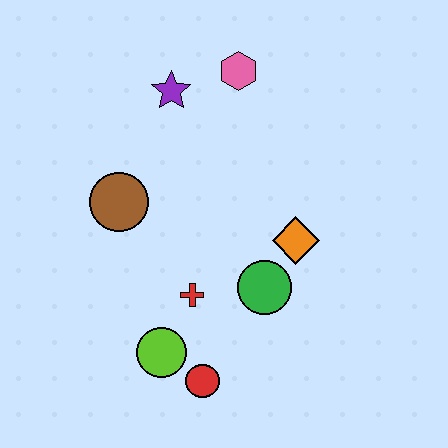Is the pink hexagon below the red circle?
No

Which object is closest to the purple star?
The pink hexagon is closest to the purple star.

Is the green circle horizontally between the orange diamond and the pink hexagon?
Yes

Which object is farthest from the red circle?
The pink hexagon is farthest from the red circle.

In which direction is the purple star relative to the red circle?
The purple star is above the red circle.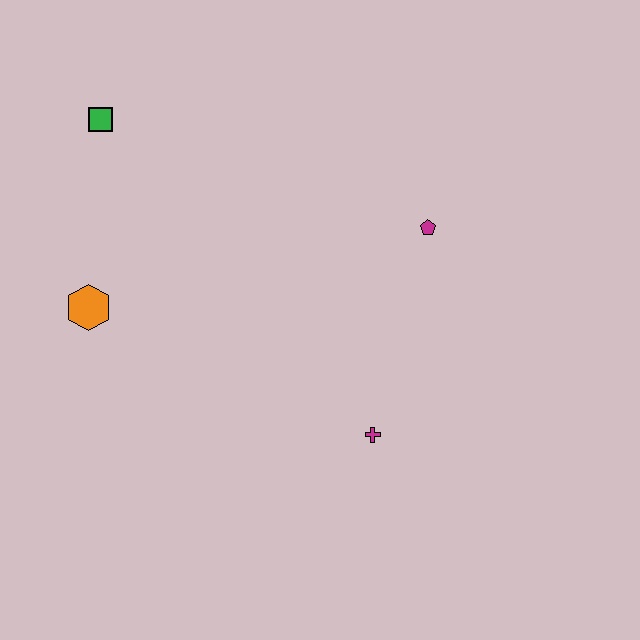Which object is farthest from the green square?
The magenta cross is farthest from the green square.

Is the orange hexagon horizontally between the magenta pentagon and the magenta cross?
No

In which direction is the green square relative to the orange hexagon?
The green square is above the orange hexagon.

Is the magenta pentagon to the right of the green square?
Yes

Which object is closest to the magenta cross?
The magenta pentagon is closest to the magenta cross.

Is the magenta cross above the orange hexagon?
No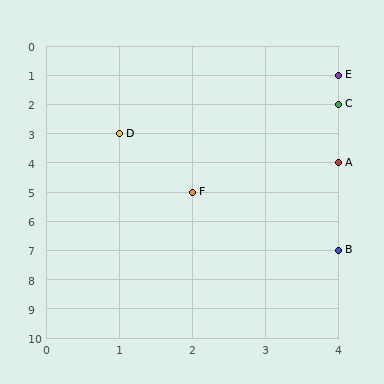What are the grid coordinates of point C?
Point C is at grid coordinates (4, 2).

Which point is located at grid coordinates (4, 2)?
Point C is at (4, 2).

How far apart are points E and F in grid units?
Points E and F are 2 columns and 4 rows apart (about 4.5 grid units diagonally).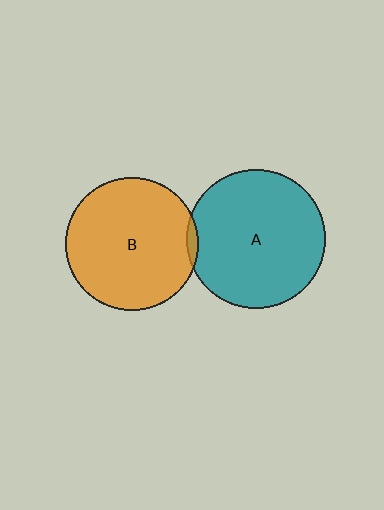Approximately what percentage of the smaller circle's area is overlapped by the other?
Approximately 5%.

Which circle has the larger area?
Circle A (teal).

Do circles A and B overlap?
Yes.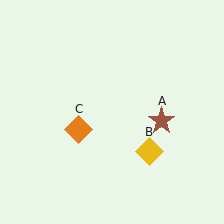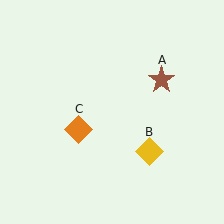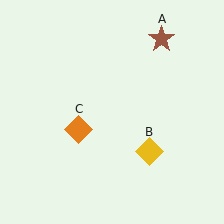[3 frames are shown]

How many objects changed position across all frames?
1 object changed position: brown star (object A).